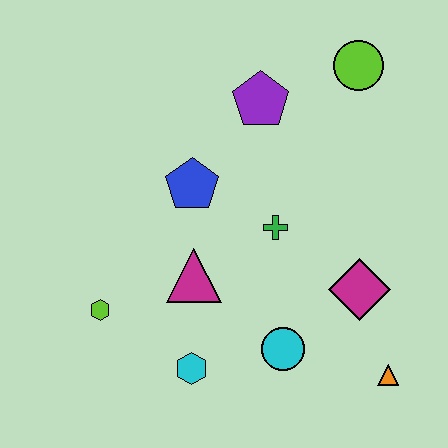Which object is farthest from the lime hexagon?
The lime circle is farthest from the lime hexagon.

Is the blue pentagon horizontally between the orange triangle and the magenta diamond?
No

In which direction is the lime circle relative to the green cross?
The lime circle is above the green cross.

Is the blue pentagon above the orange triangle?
Yes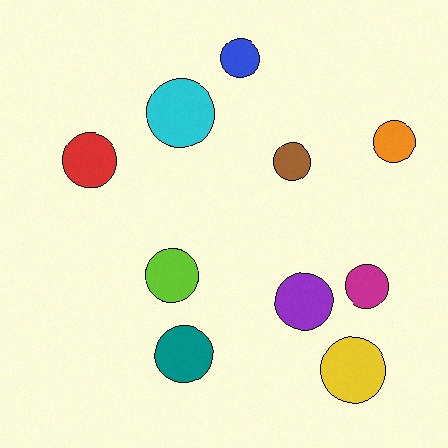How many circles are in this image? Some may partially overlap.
There are 10 circles.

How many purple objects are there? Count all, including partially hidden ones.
There is 1 purple object.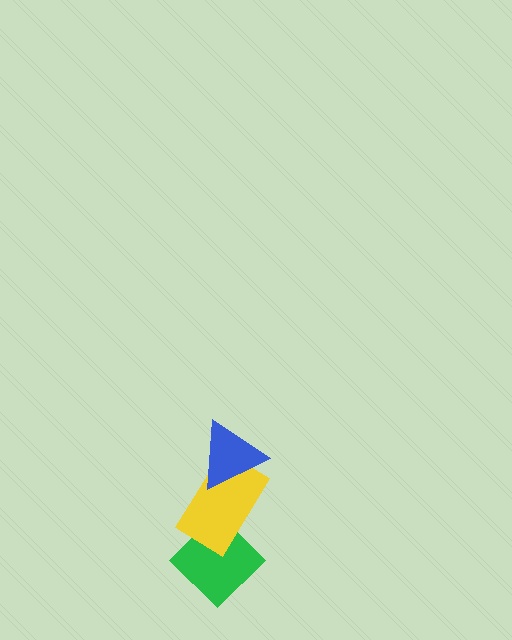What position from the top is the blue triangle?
The blue triangle is 1st from the top.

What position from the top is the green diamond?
The green diamond is 3rd from the top.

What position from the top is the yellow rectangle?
The yellow rectangle is 2nd from the top.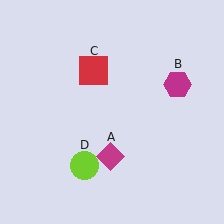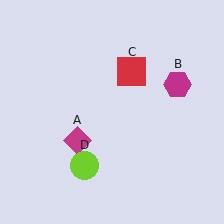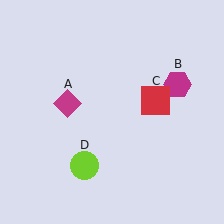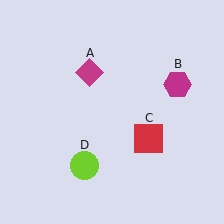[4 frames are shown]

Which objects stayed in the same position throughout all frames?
Magenta hexagon (object B) and lime circle (object D) remained stationary.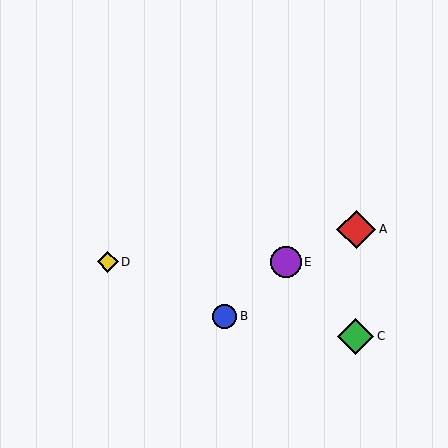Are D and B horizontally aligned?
No, D is at y≈262 and B is at y≈316.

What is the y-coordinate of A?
Object A is at y≈229.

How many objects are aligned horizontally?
2 objects (D, E) are aligned horizontally.